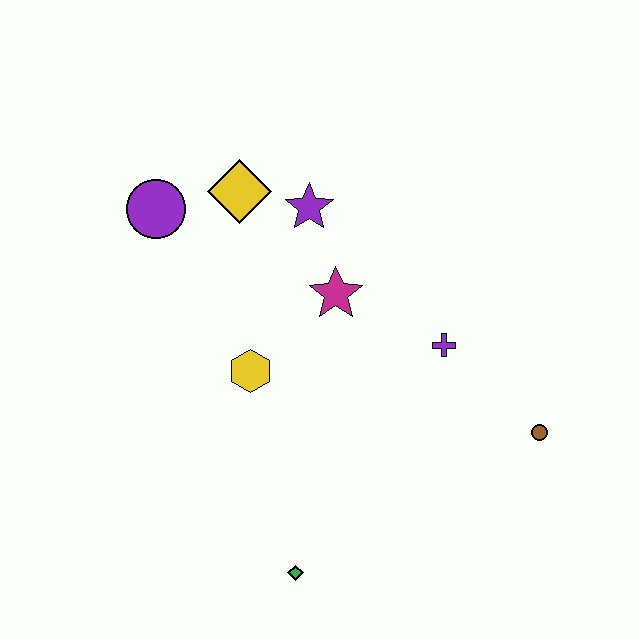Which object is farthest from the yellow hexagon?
The brown circle is farthest from the yellow hexagon.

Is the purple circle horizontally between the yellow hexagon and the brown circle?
No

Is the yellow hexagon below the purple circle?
Yes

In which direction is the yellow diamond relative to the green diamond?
The yellow diamond is above the green diamond.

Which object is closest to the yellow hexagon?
The magenta star is closest to the yellow hexagon.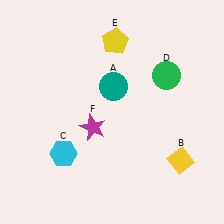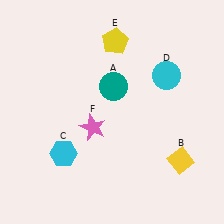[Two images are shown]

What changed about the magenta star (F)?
In Image 1, F is magenta. In Image 2, it changed to pink.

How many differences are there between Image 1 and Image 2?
There are 2 differences between the two images.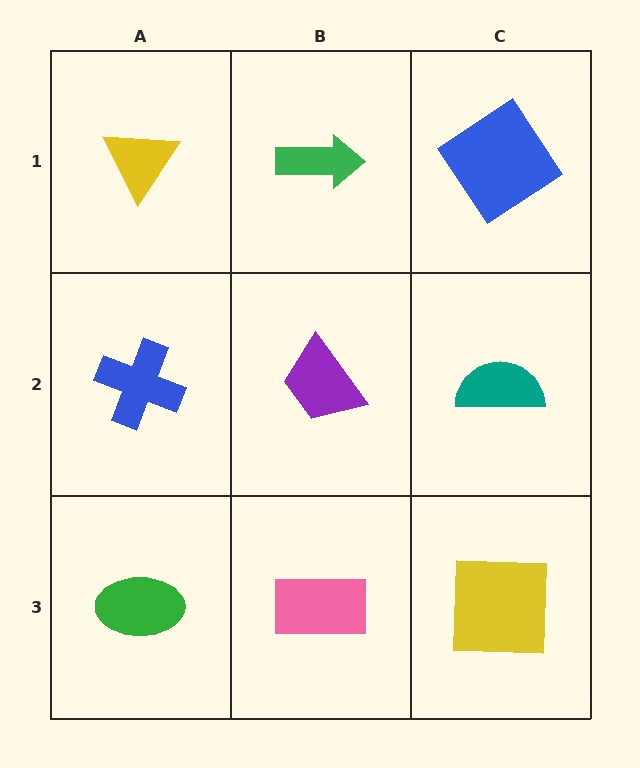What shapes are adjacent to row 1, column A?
A blue cross (row 2, column A), a green arrow (row 1, column B).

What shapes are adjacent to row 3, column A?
A blue cross (row 2, column A), a pink rectangle (row 3, column B).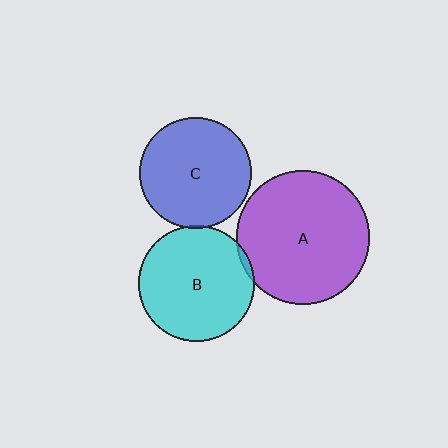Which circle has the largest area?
Circle A (purple).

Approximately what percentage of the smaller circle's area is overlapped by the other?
Approximately 5%.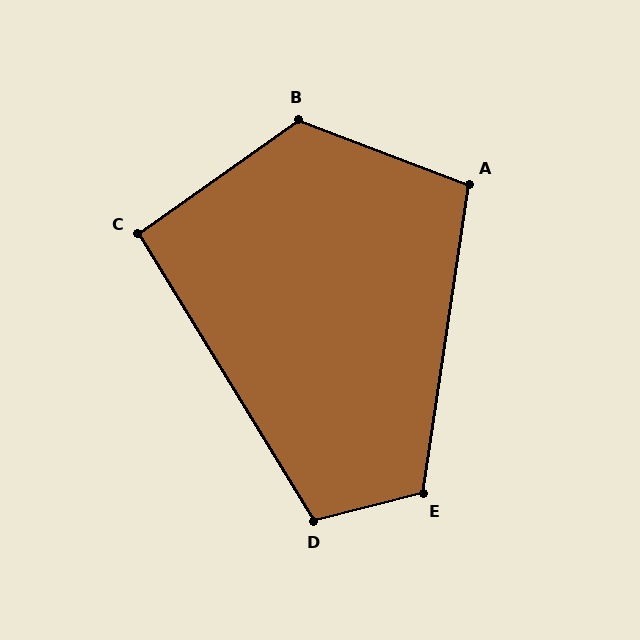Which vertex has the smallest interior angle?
C, at approximately 94 degrees.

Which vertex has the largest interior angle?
B, at approximately 124 degrees.